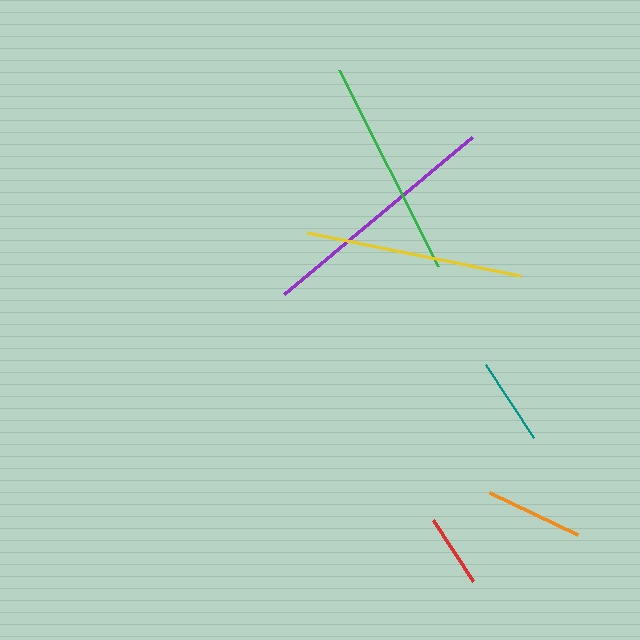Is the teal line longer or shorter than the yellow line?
The yellow line is longer than the teal line.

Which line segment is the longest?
The purple line is the longest at approximately 244 pixels.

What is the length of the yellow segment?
The yellow segment is approximately 217 pixels long.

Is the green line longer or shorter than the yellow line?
The green line is longer than the yellow line.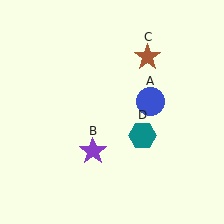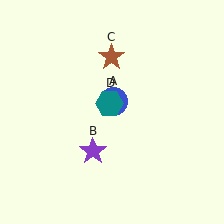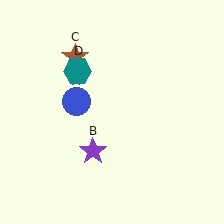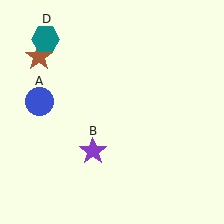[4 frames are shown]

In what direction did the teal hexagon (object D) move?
The teal hexagon (object D) moved up and to the left.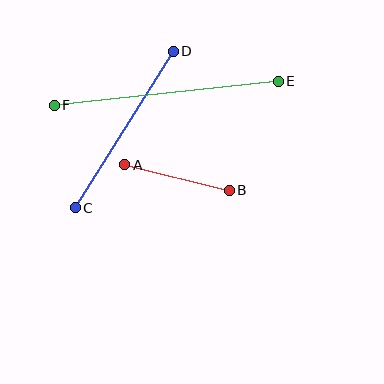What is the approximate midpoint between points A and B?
The midpoint is at approximately (177, 178) pixels.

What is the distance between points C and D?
The distance is approximately 185 pixels.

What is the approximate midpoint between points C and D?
The midpoint is at approximately (124, 129) pixels.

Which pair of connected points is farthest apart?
Points E and F are farthest apart.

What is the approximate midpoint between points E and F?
The midpoint is at approximately (166, 93) pixels.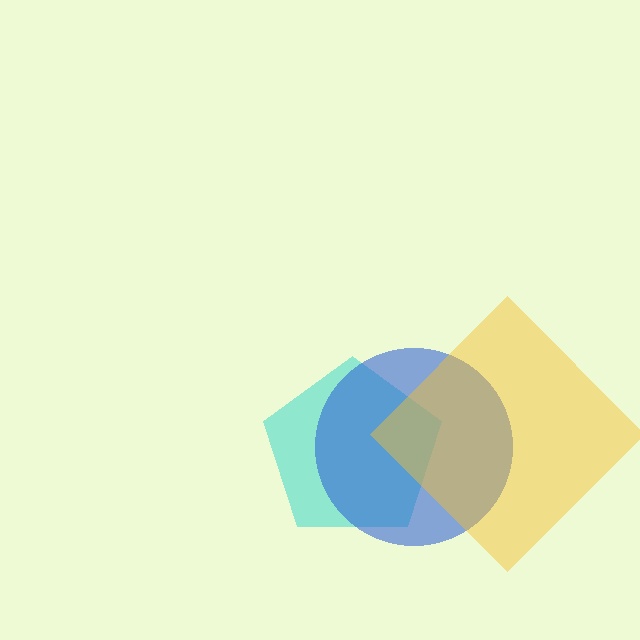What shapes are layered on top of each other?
The layered shapes are: a cyan pentagon, a blue circle, a yellow diamond.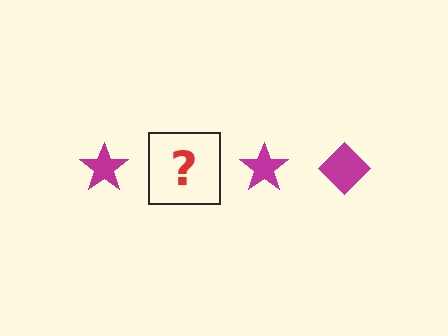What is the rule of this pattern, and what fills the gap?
The rule is that the pattern cycles through star, diamond shapes in magenta. The gap should be filled with a magenta diamond.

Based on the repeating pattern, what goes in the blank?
The blank should be a magenta diamond.